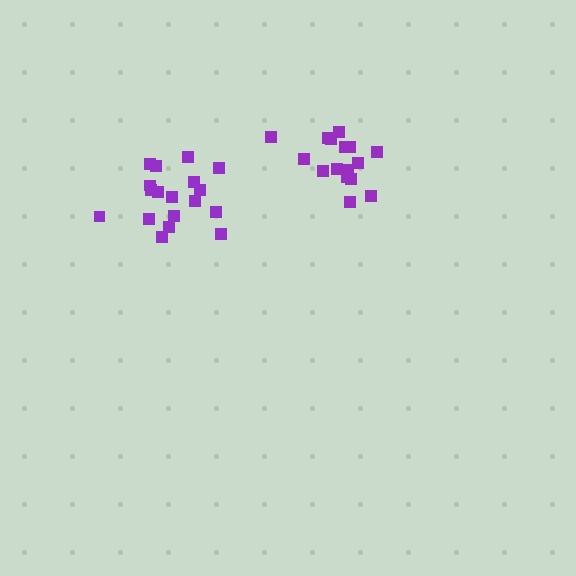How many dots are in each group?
Group 1: 18 dots, Group 2: 16 dots (34 total).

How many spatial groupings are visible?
There are 2 spatial groupings.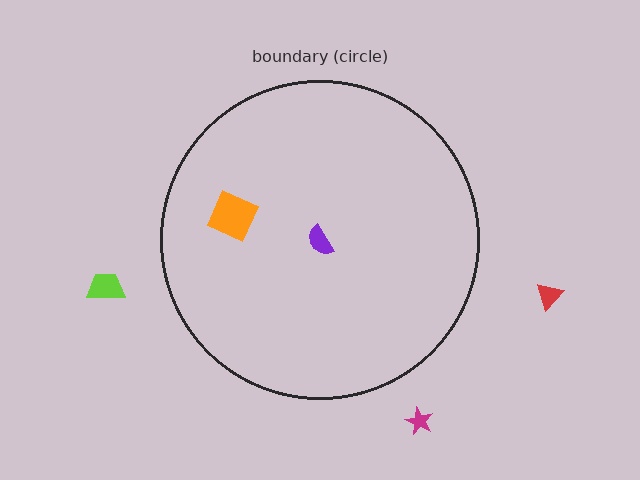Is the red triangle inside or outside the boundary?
Outside.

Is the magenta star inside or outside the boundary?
Outside.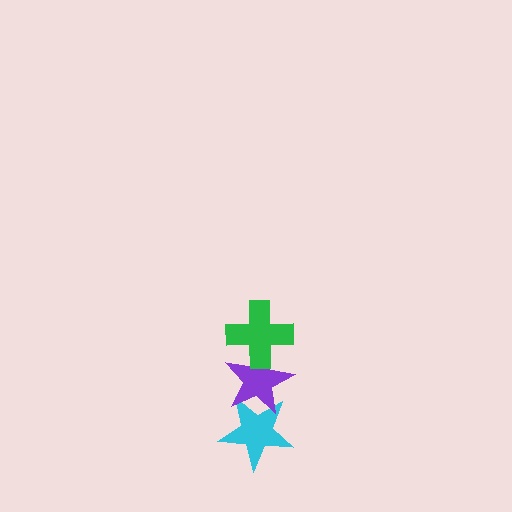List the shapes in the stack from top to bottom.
From top to bottom: the green cross, the purple star, the cyan star.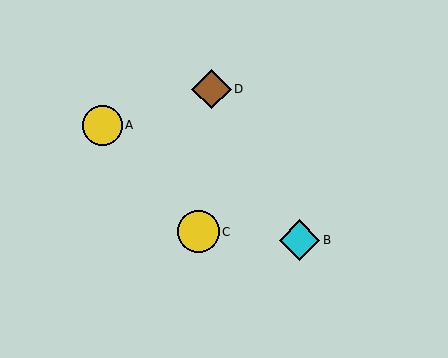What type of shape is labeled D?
Shape D is a brown diamond.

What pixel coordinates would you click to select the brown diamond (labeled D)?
Click at (211, 89) to select the brown diamond D.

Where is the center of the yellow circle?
The center of the yellow circle is at (102, 125).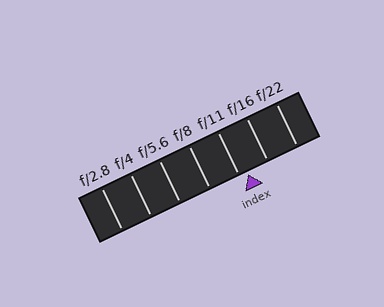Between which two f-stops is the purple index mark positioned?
The index mark is between f/11 and f/16.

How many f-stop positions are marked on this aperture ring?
There are 7 f-stop positions marked.